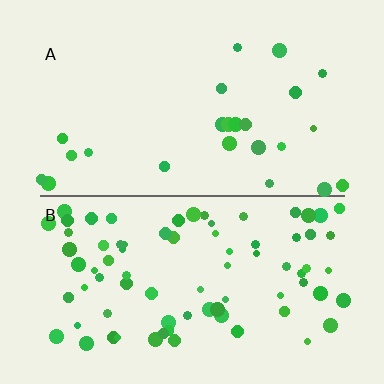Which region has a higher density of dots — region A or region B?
B (the bottom).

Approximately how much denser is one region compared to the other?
Approximately 3.3× — region B over region A.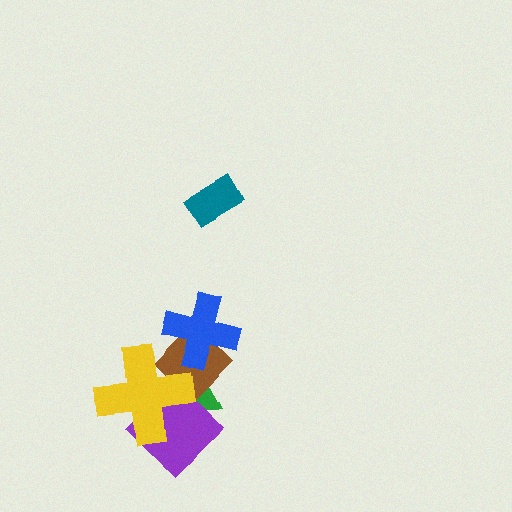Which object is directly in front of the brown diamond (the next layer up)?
The yellow cross is directly in front of the brown diamond.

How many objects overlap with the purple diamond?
2 objects overlap with the purple diamond.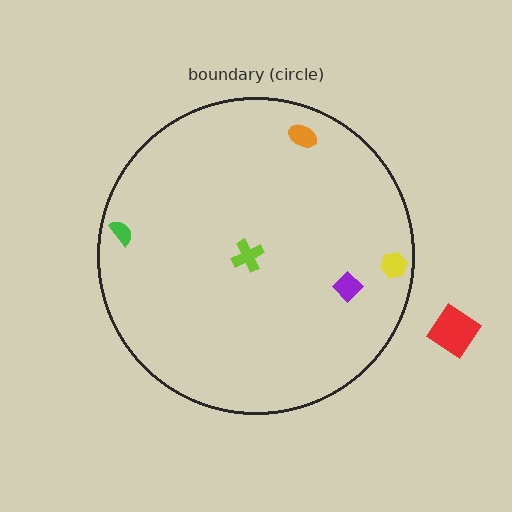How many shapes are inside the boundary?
5 inside, 1 outside.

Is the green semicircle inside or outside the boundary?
Inside.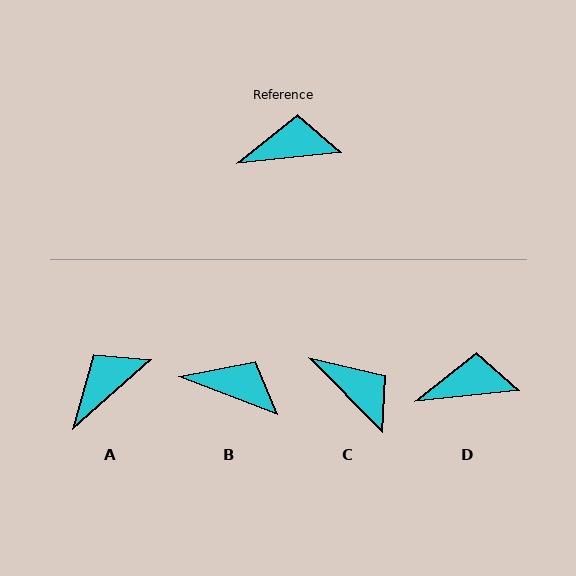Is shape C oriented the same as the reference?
No, it is off by about 52 degrees.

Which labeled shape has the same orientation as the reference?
D.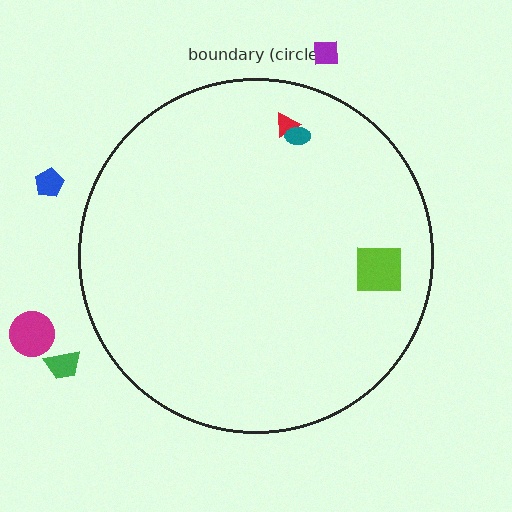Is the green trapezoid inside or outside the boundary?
Outside.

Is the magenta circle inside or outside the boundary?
Outside.